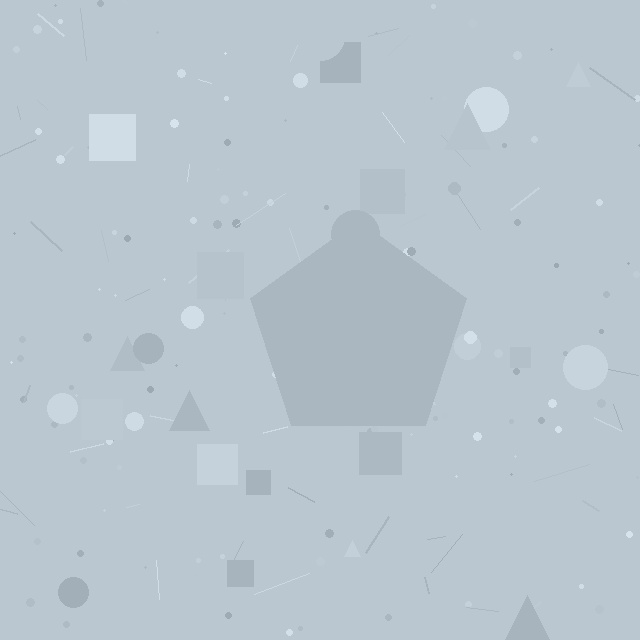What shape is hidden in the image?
A pentagon is hidden in the image.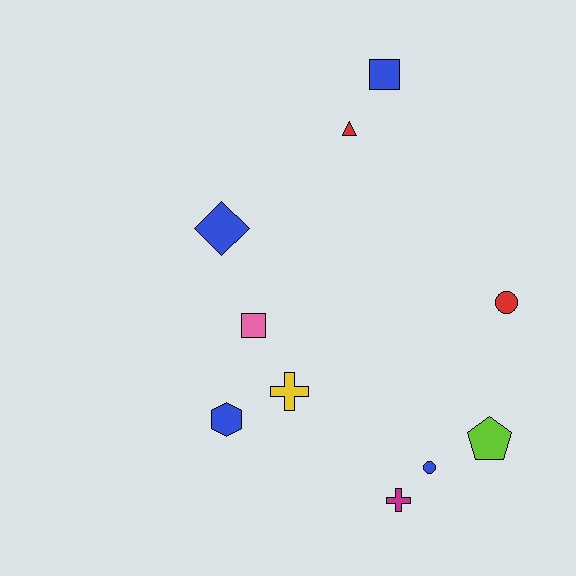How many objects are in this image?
There are 10 objects.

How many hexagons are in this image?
There is 1 hexagon.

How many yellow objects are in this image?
There is 1 yellow object.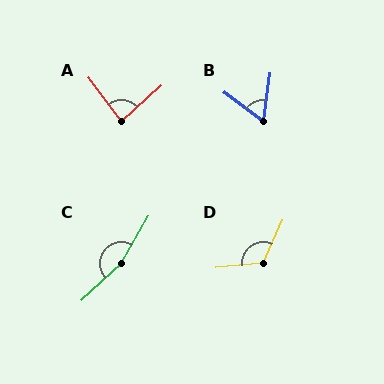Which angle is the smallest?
B, at approximately 61 degrees.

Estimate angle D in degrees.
Approximately 119 degrees.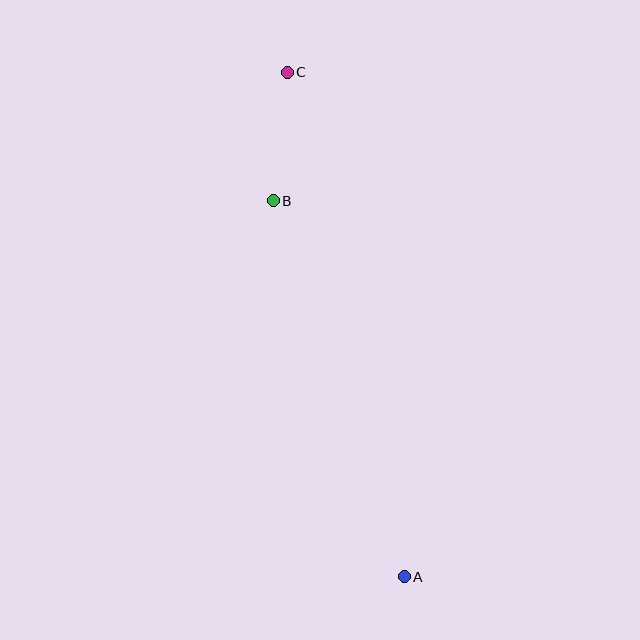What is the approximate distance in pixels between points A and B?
The distance between A and B is approximately 398 pixels.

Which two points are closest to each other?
Points B and C are closest to each other.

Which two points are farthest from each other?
Points A and C are farthest from each other.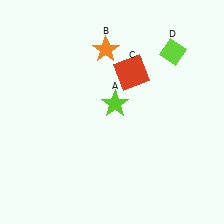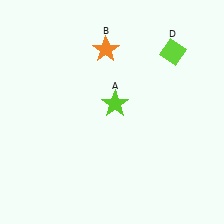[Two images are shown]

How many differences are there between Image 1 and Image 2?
There is 1 difference between the two images.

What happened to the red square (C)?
The red square (C) was removed in Image 2. It was in the top-right area of Image 1.